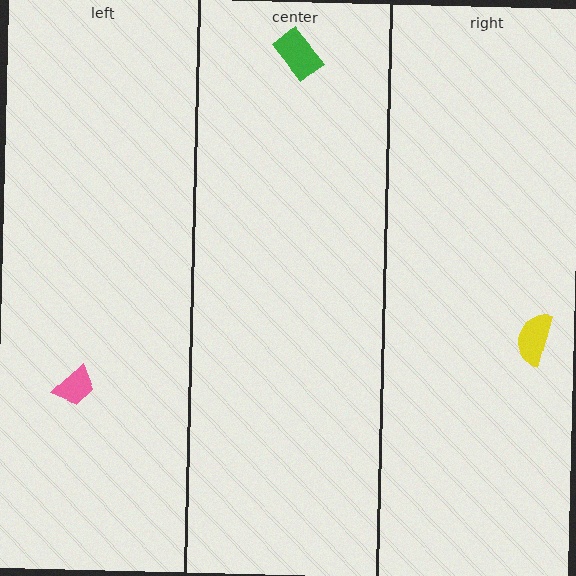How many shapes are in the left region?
1.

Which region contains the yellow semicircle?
The right region.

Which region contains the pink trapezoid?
The left region.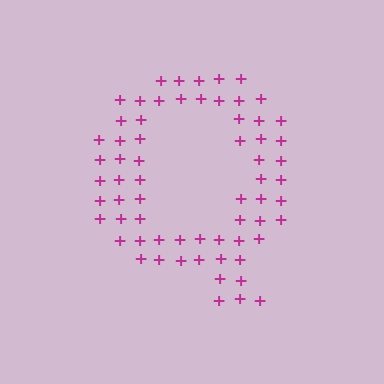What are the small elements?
The small elements are plus signs.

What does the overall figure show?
The overall figure shows the letter Q.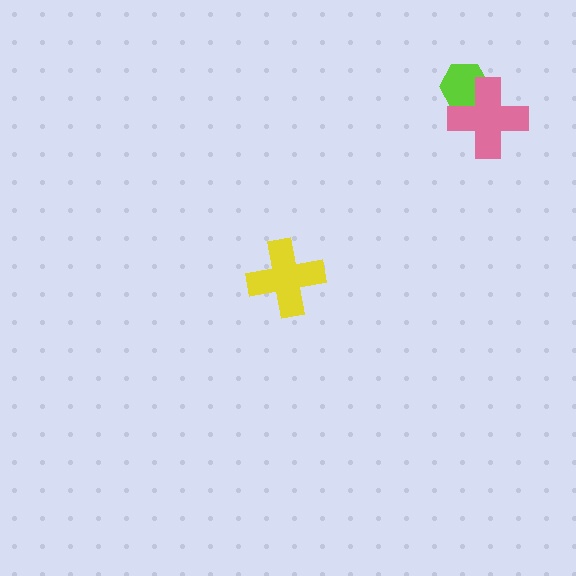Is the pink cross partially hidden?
No, no other shape covers it.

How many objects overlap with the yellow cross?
0 objects overlap with the yellow cross.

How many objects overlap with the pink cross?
1 object overlaps with the pink cross.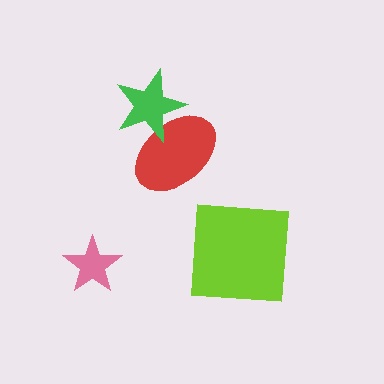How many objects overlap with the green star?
1 object overlaps with the green star.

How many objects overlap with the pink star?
0 objects overlap with the pink star.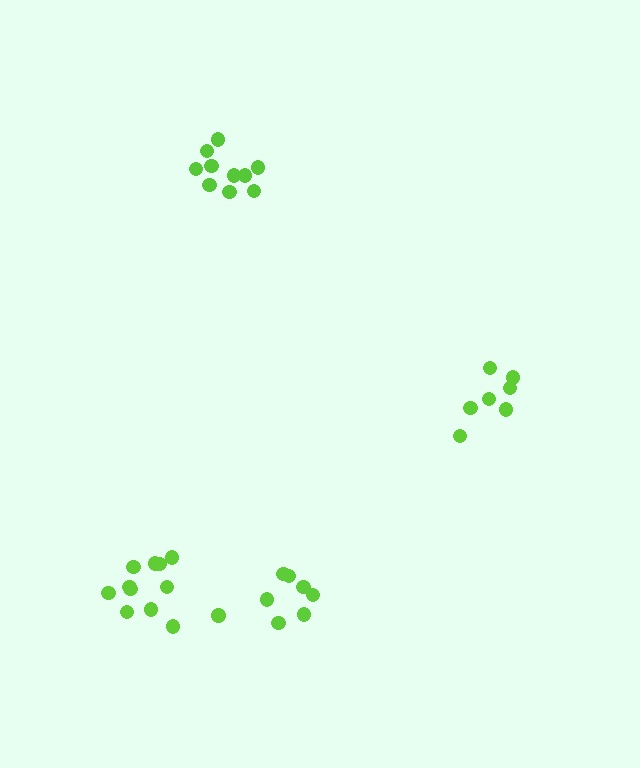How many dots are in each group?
Group 1: 12 dots, Group 2: 10 dots, Group 3: 7 dots, Group 4: 7 dots (36 total).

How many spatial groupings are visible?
There are 4 spatial groupings.